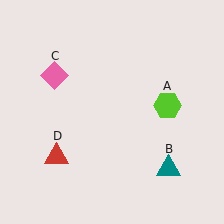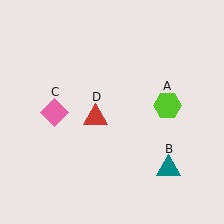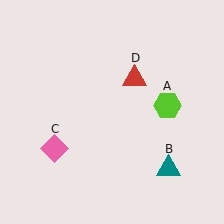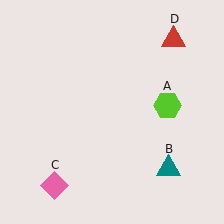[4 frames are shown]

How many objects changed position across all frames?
2 objects changed position: pink diamond (object C), red triangle (object D).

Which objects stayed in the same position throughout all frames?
Lime hexagon (object A) and teal triangle (object B) remained stationary.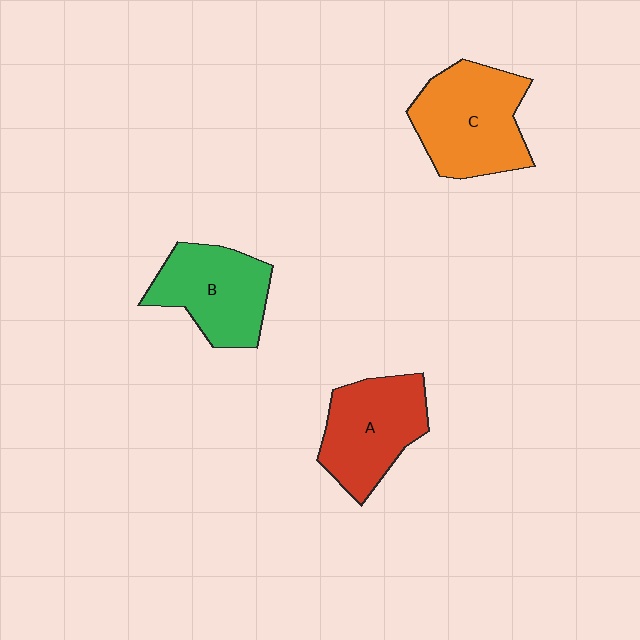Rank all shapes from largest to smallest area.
From largest to smallest: C (orange), A (red), B (green).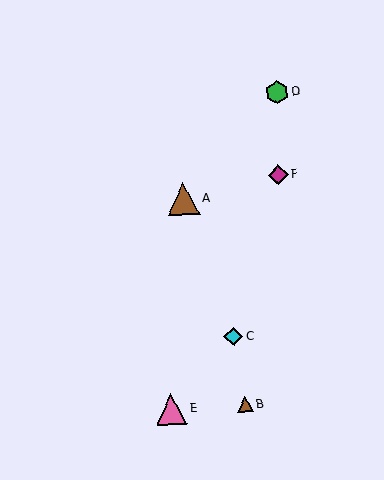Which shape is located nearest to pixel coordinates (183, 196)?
The brown triangle (labeled A) at (183, 199) is nearest to that location.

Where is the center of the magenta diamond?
The center of the magenta diamond is at (278, 175).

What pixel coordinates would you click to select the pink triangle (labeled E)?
Click at (171, 409) to select the pink triangle E.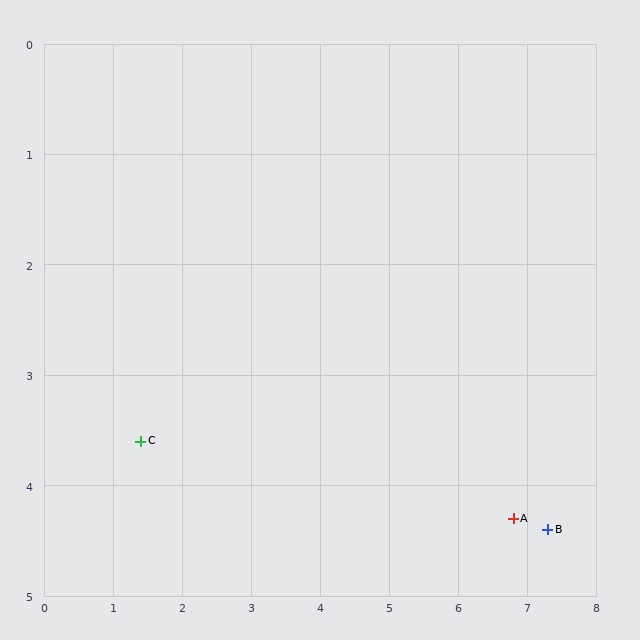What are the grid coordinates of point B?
Point B is at approximately (7.3, 4.4).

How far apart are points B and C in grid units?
Points B and C are about 6.0 grid units apart.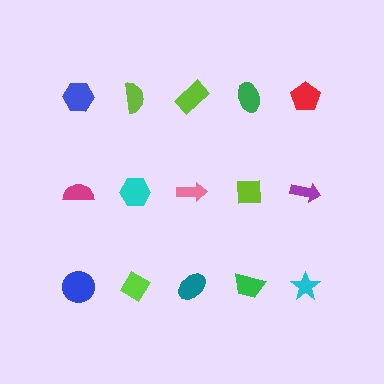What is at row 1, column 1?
A blue hexagon.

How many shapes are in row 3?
5 shapes.